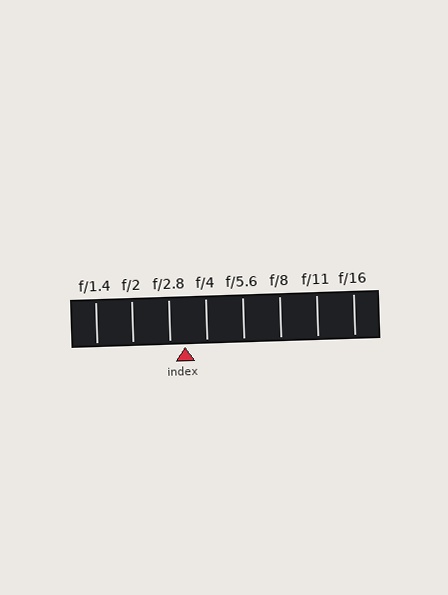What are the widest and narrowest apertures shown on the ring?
The widest aperture shown is f/1.4 and the narrowest is f/16.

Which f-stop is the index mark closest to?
The index mark is closest to f/2.8.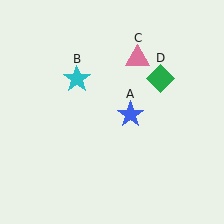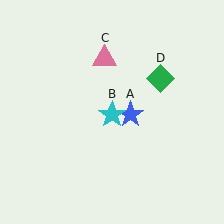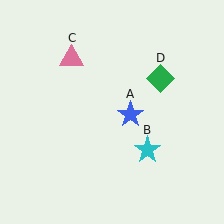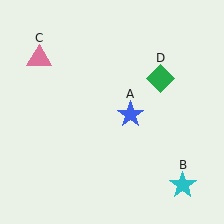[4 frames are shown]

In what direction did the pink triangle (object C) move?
The pink triangle (object C) moved left.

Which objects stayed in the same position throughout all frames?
Blue star (object A) and green diamond (object D) remained stationary.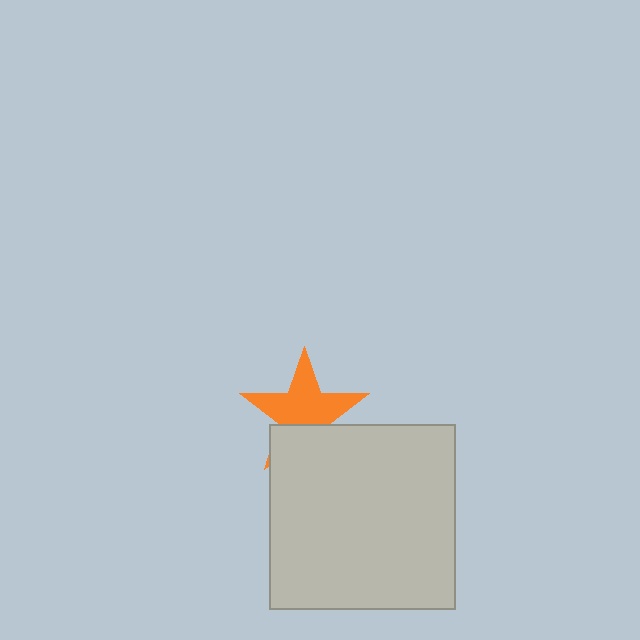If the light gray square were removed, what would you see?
You would see the complete orange star.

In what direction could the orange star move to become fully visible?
The orange star could move up. That would shift it out from behind the light gray square entirely.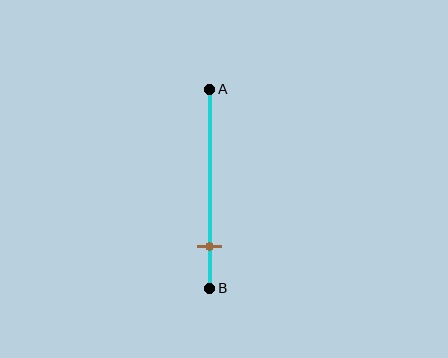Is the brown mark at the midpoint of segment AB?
No, the mark is at about 80% from A, not at the 50% midpoint.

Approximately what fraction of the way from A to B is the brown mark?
The brown mark is approximately 80% of the way from A to B.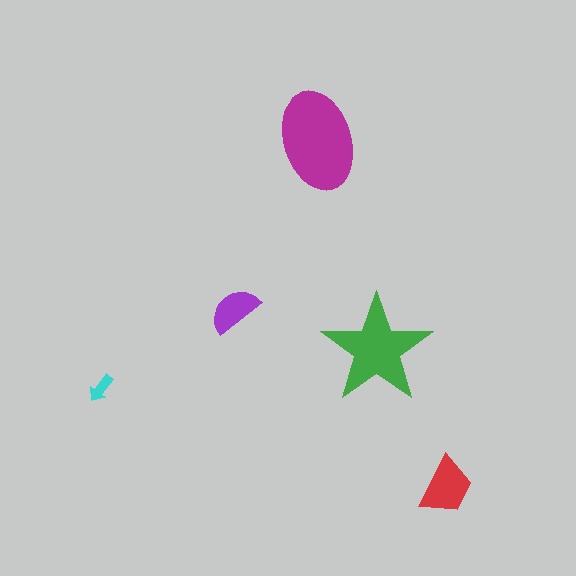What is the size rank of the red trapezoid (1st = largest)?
3rd.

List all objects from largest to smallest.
The magenta ellipse, the green star, the red trapezoid, the purple semicircle, the cyan arrow.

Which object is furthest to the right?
The red trapezoid is rightmost.